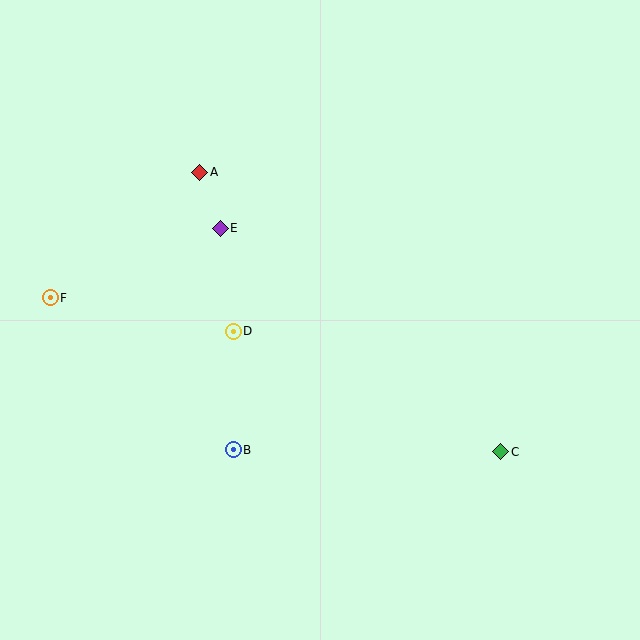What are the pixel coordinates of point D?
Point D is at (233, 331).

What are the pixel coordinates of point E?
Point E is at (220, 228).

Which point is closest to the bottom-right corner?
Point C is closest to the bottom-right corner.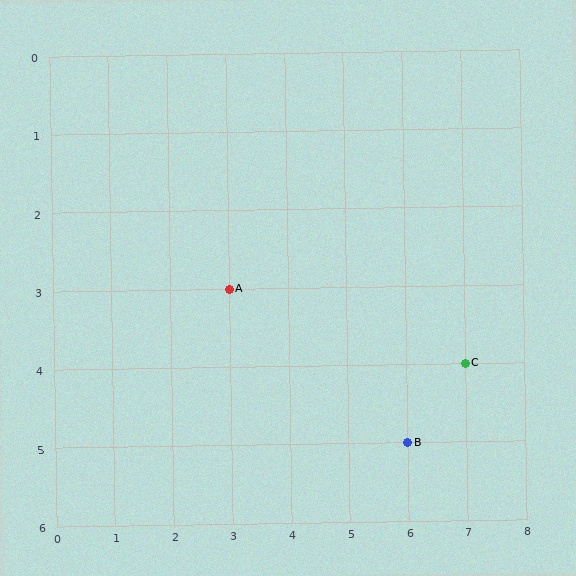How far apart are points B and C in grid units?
Points B and C are 1 column and 1 row apart (about 1.4 grid units diagonally).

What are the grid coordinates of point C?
Point C is at grid coordinates (7, 4).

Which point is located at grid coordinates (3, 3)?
Point A is at (3, 3).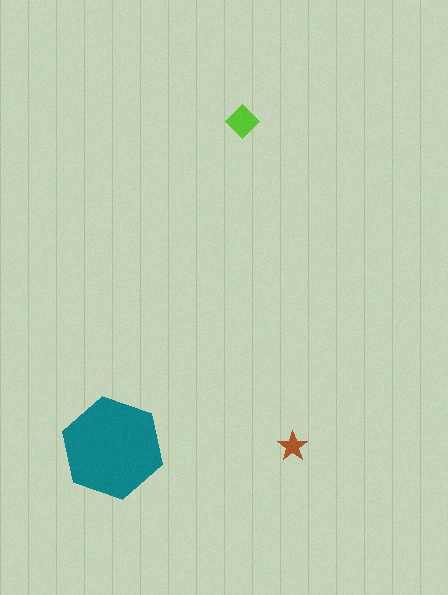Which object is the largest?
The teal hexagon.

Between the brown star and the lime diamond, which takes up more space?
The lime diamond.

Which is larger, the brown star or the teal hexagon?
The teal hexagon.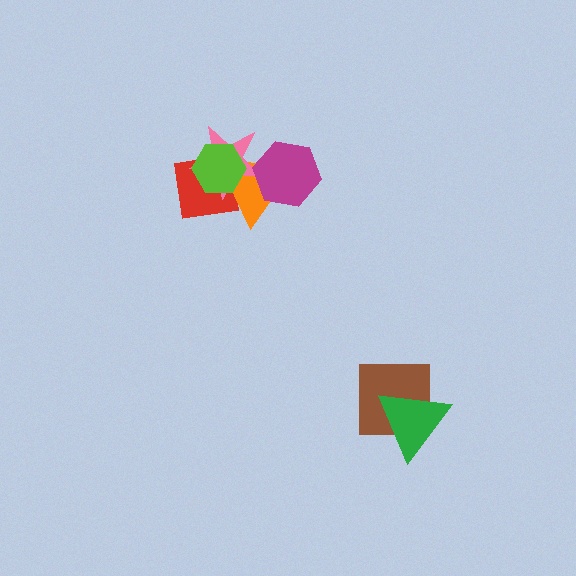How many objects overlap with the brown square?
1 object overlaps with the brown square.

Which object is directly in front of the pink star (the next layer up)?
The lime hexagon is directly in front of the pink star.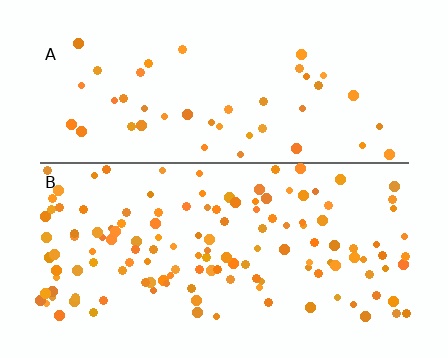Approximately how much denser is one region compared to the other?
Approximately 3.0× — region B over region A.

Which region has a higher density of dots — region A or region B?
B (the bottom).